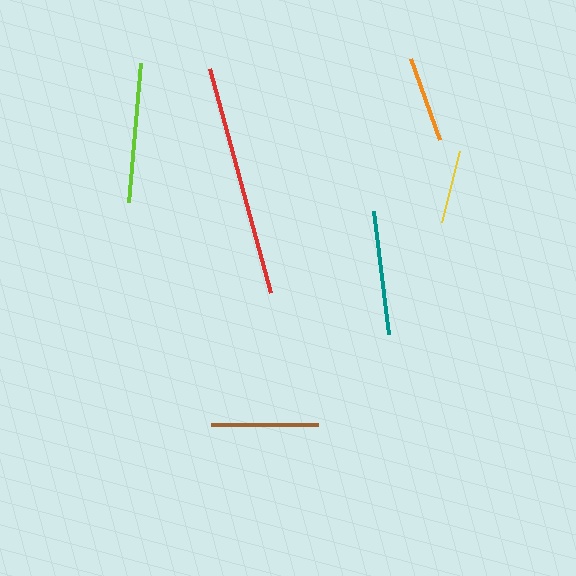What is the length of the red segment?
The red segment is approximately 232 pixels long.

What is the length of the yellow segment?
The yellow segment is approximately 73 pixels long.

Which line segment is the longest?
The red line is the longest at approximately 232 pixels.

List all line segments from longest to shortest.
From longest to shortest: red, lime, teal, brown, orange, yellow.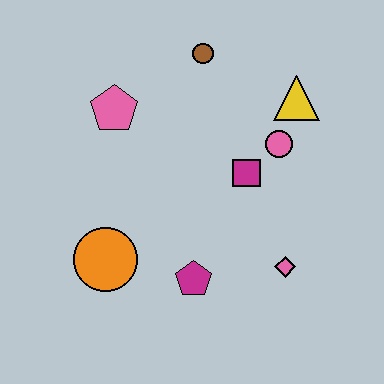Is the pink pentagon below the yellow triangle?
Yes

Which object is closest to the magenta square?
The pink circle is closest to the magenta square.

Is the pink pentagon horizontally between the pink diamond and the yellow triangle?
No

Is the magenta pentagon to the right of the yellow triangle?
No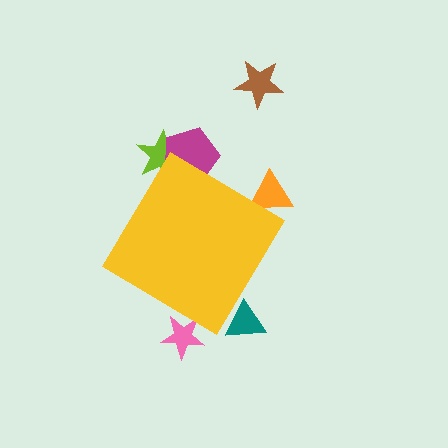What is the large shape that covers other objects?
A yellow diamond.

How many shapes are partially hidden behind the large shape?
5 shapes are partially hidden.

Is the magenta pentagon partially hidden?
Yes, the magenta pentagon is partially hidden behind the yellow diamond.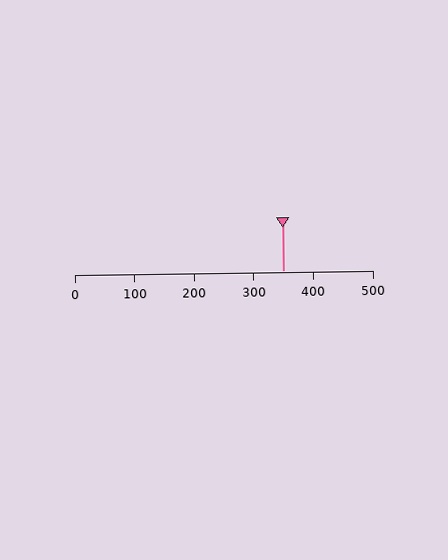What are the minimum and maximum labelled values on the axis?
The axis runs from 0 to 500.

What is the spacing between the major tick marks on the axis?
The major ticks are spaced 100 apart.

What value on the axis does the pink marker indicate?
The marker indicates approximately 350.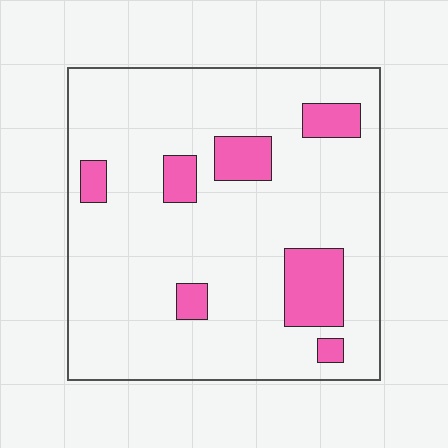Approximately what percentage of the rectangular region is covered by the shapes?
Approximately 15%.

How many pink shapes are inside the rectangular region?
7.